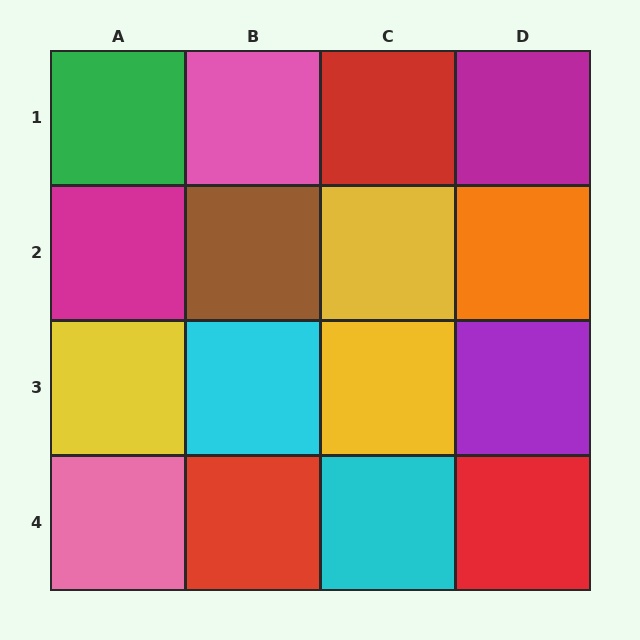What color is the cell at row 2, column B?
Brown.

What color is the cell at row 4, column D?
Red.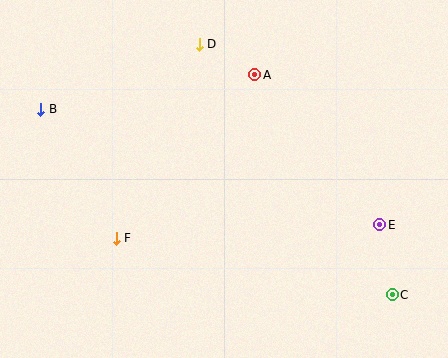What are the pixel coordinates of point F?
Point F is at (116, 238).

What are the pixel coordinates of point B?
Point B is at (41, 109).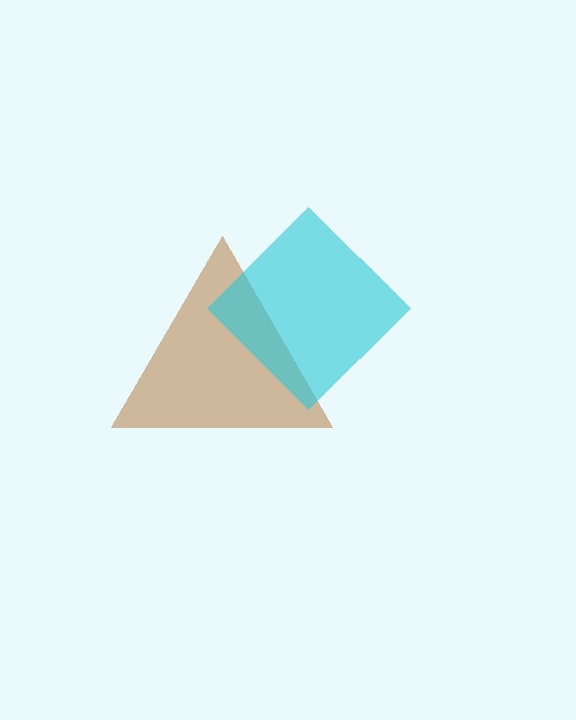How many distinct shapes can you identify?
There are 2 distinct shapes: a brown triangle, a cyan diamond.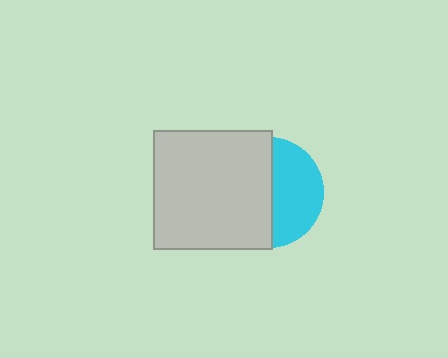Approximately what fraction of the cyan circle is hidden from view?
Roughly 56% of the cyan circle is hidden behind the light gray square.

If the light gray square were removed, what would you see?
You would see the complete cyan circle.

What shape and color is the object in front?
The object in front is a light gray square.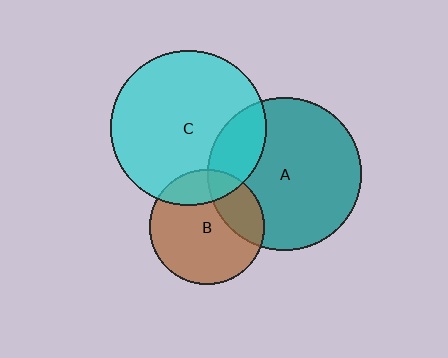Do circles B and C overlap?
Yes.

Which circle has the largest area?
Circle C (cyan).